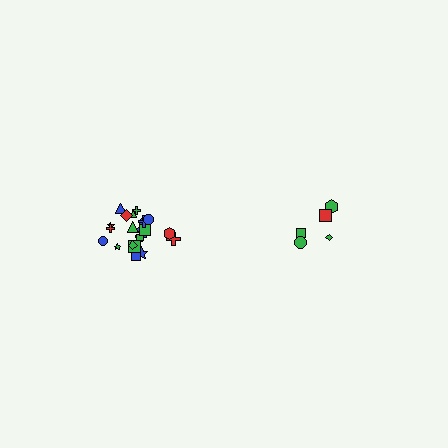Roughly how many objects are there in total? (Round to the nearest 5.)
Roughly 25 objects in total.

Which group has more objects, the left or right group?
The left group.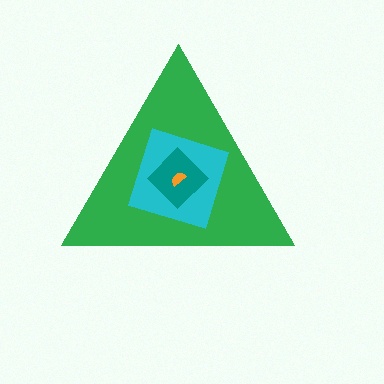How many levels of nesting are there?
4.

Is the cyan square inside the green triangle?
Yes.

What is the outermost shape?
The green triangle.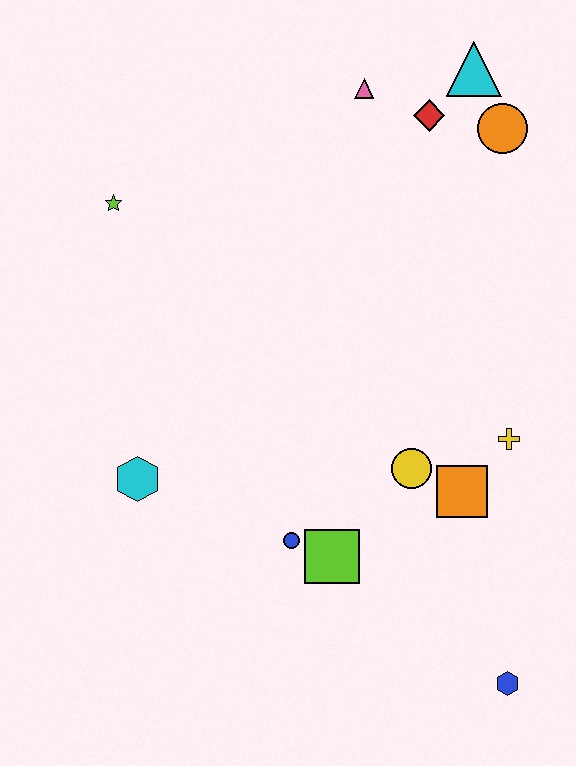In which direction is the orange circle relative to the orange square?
The orange circle is above the orange square.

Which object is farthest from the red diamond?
The blue hexagon is farthest from the red diamond.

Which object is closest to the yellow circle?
The orange square is closest to the yellow circle.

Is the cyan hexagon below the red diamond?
Yes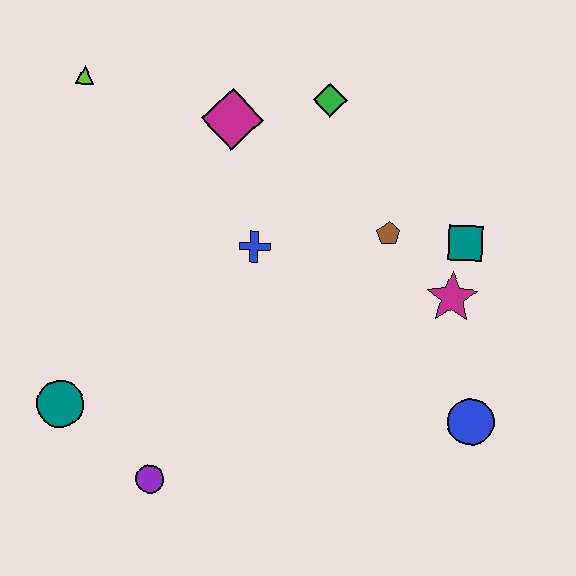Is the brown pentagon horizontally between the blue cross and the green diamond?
No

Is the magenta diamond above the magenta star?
Yes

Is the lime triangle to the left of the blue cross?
Yes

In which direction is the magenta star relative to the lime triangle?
The magenta star is to the right of the lime triangle.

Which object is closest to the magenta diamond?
The green diamond is closest to the magenta diamond.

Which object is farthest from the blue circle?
The lime triangle is farthest from the blue circle.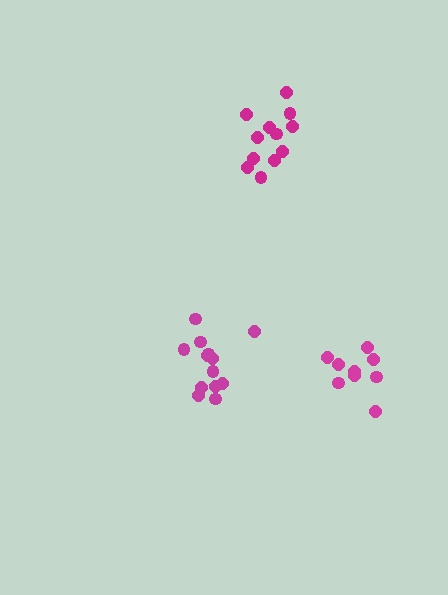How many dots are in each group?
Group 1: 13 dots, Group 2: 9 dots, Group 3: 13 dots (35 total).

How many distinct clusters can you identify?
There are 3 distinct clusters.